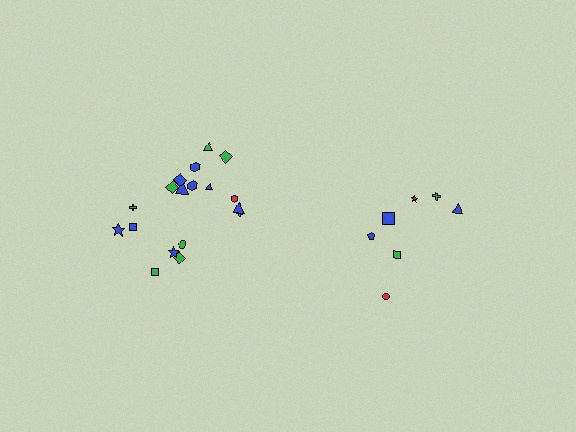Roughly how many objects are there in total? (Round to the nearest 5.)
Roughly 25 objects in total.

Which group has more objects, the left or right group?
The left group.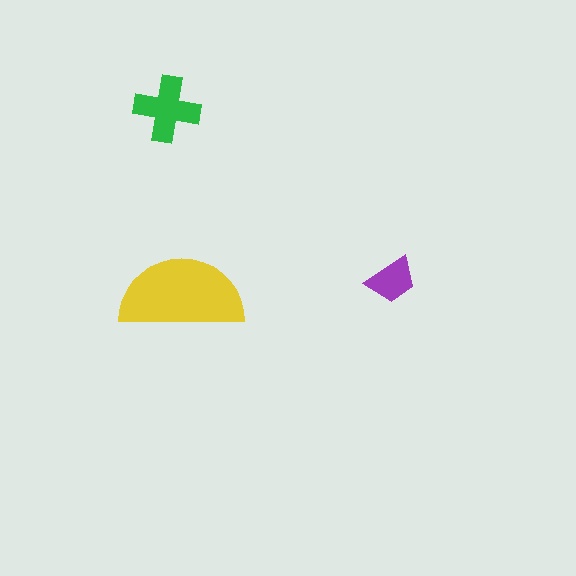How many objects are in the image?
There are 3 objects in the image.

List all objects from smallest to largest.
The purple trapezoid, the green cross, the yellow semicircle.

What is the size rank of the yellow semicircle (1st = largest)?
1st.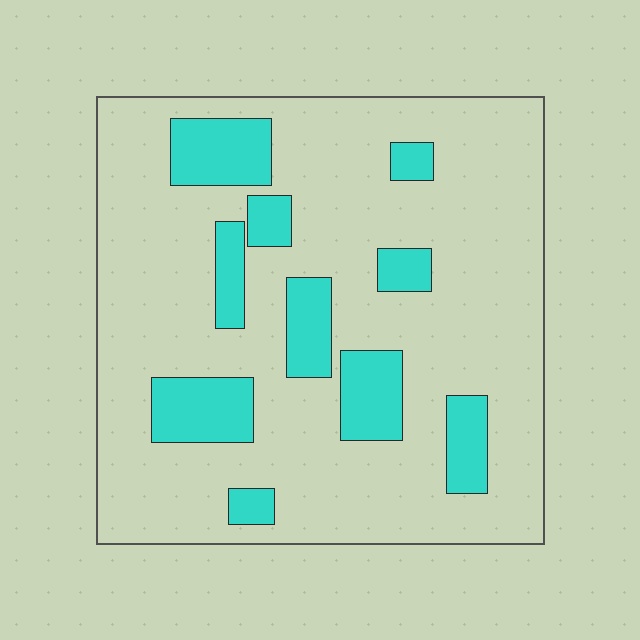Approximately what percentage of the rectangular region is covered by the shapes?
Approximately 20%.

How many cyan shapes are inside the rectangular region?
10.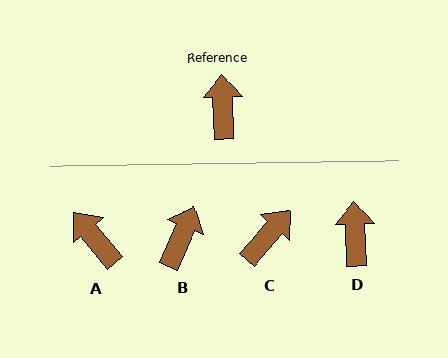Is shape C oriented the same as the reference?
No, it is off by about 43 degrees.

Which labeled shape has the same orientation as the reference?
D.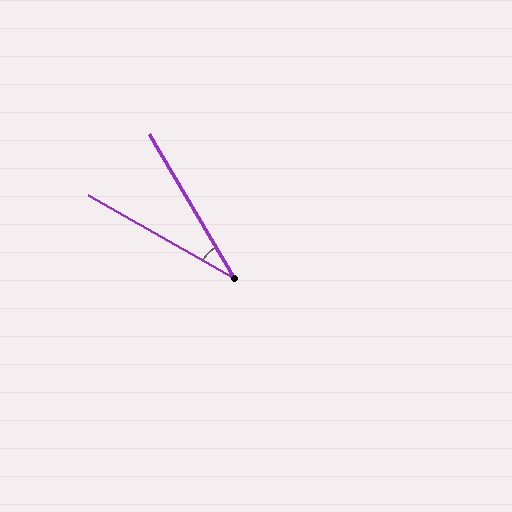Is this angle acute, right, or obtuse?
It is acute.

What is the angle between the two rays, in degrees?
Approximately 30 degrees.